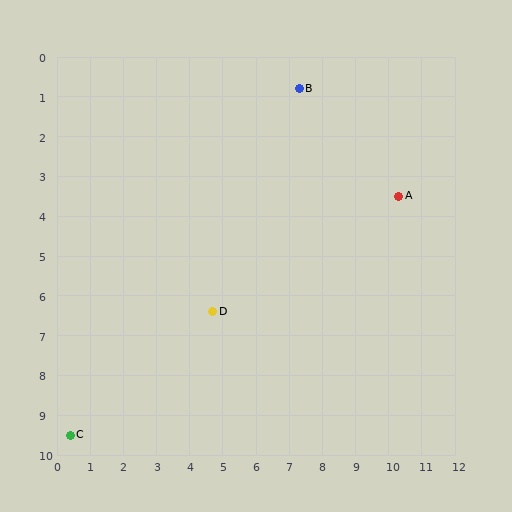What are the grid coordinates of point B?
Point B is at approximately (7.3, 0.8).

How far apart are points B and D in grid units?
Points B and D are about 6.2 grid units apart.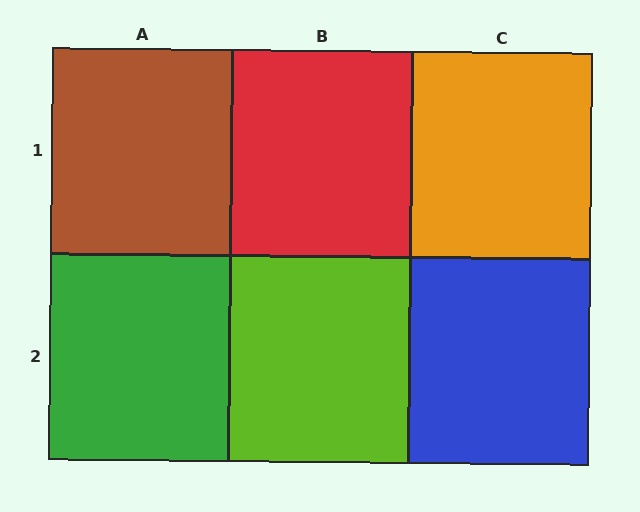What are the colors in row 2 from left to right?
Green, lime, blue.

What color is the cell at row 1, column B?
Red.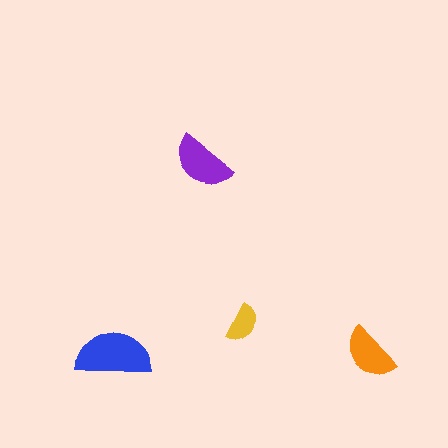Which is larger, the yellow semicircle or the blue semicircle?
The blue one.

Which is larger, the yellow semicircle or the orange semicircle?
The orange one.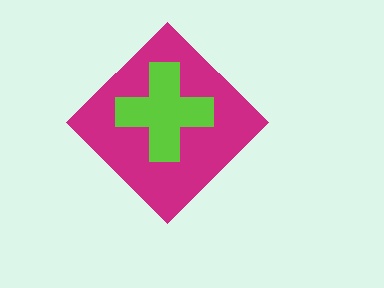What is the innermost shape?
The lime cross.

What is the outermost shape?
The magenta diamond.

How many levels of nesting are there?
2.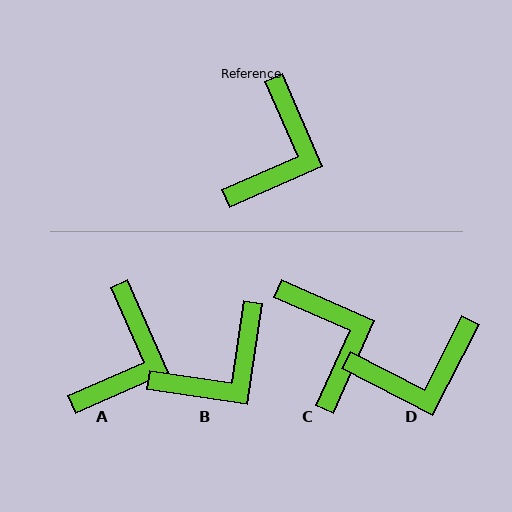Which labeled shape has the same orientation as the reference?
A.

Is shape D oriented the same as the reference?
No, it is off by about 51 degrees.